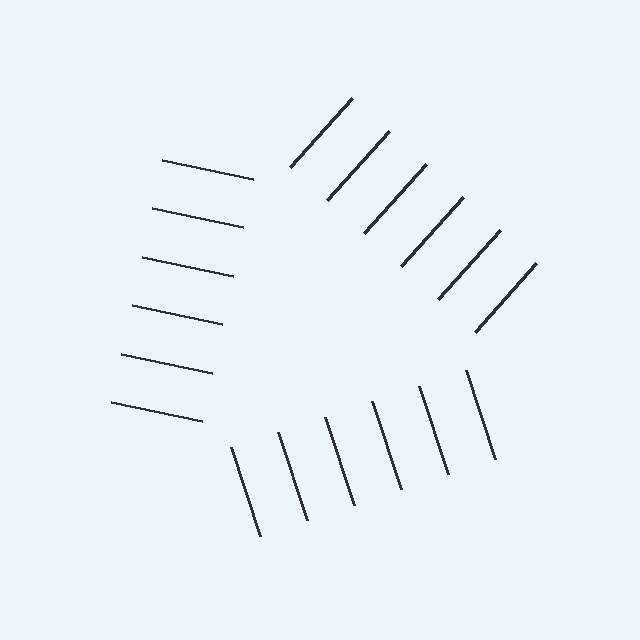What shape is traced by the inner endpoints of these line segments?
An illusory triangle — the line segments terminate on its edges but no continuous stroke is drawn.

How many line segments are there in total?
18 — 6 along each of the 3 edges.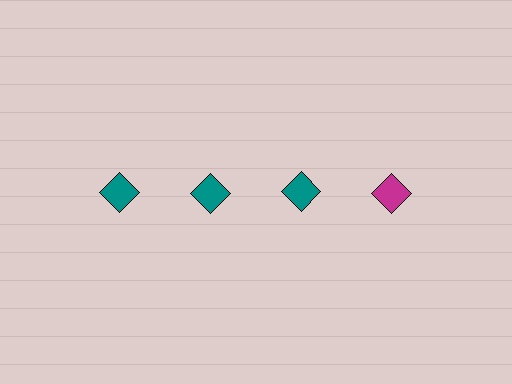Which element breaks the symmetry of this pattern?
The magenta diamond in the top row, second from right column breaks the symmetry. All other shapes are teal diamonds.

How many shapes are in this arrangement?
There are 4 shapes arranged in a grid pattern.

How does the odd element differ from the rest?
It has a different color: magenta instead of teal.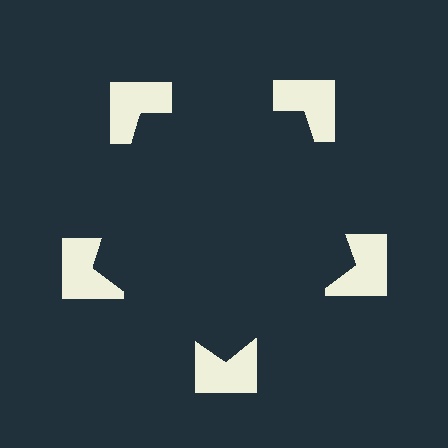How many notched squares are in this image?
There are 5 — one at each vertex of the illusory pentagon.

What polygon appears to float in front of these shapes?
An illusory pentagon — its edges are inferred from the aligned wedge cuts in the notched squares, not physically drawn.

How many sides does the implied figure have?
5 sides.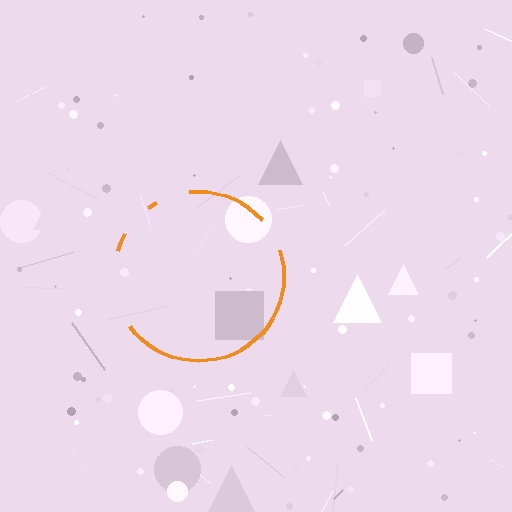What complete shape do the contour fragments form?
The contour fragments form a circle.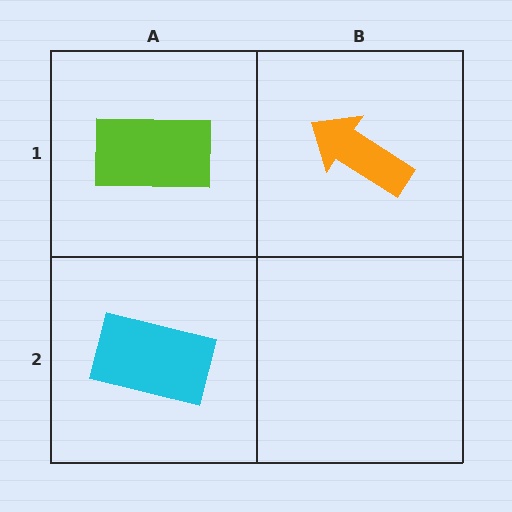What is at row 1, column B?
An orange arrow.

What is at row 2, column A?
A cyan rectangle.